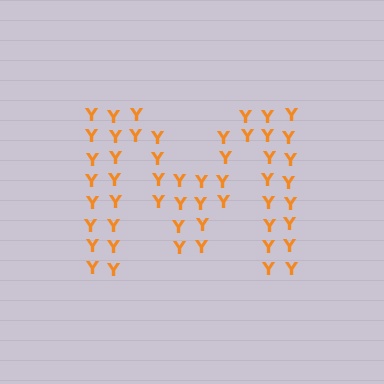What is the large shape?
The large shape is the letter M.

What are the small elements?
The small elements are letter Y's.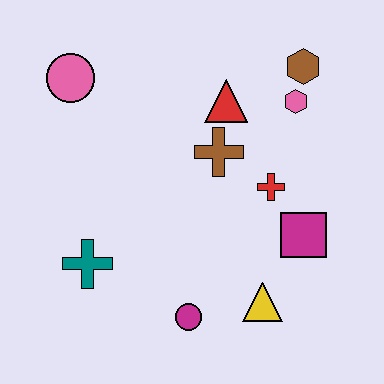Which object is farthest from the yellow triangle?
The pink circle is farthest from the yellow triangle.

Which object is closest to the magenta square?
The red cross is closest to the magenta square.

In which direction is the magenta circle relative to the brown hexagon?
The magenta circle is below the brown hexagon.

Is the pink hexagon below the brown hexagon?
Yes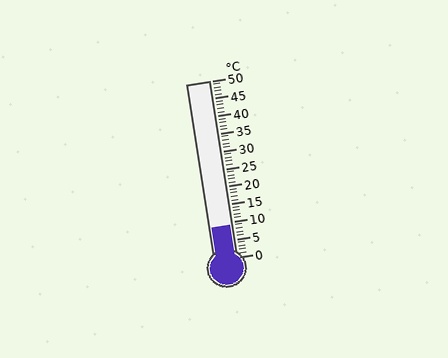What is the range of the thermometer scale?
The thermometer scale ranges from 0°C to 50°C.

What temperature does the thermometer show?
The thermometer shows approximately 9°C.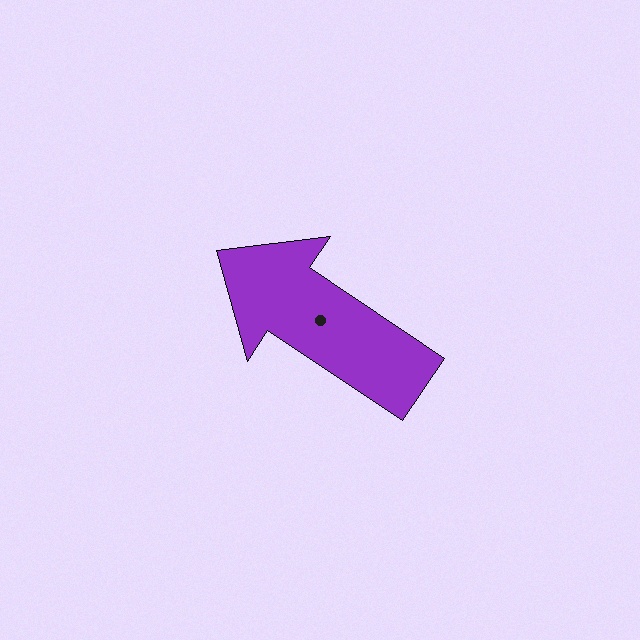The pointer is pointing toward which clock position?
Roughly 10 o'clock.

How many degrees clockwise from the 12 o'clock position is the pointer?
Approximately 304 degrees.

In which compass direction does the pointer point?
Northwest.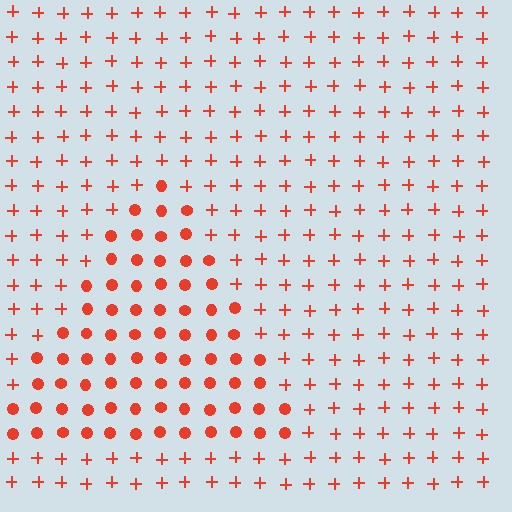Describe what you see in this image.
The image is filled with small red elements arranged in a uniform grid. A triangle-shaped region contains circles, while the surrounding area contains plus signs. The boundary is defined purely by the change in element shape.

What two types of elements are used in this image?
The image uses circles inside the triangle region and plus signs outside it.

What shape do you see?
I see a triangle.